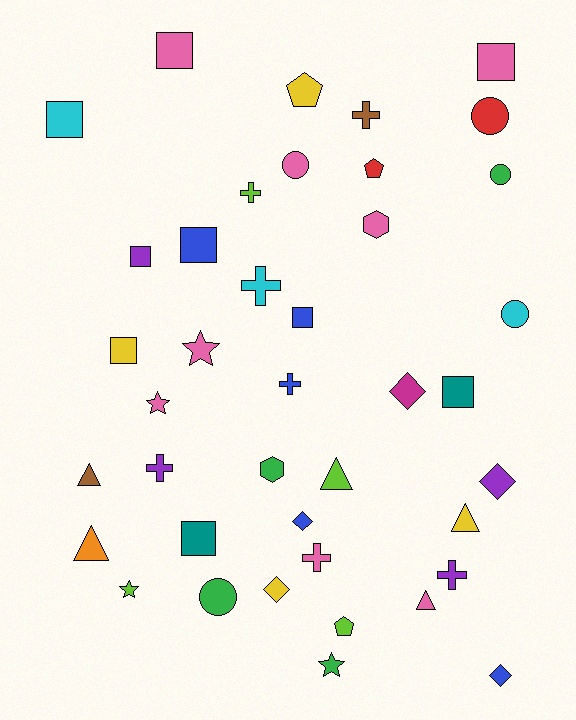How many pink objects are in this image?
There are 8 pink objects.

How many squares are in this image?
There are 9 squares.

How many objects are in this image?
There are 40 objects.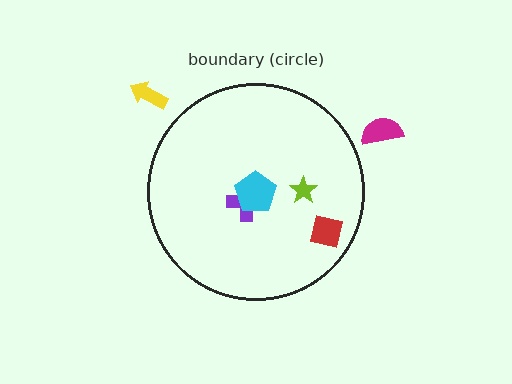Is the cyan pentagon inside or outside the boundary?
Inside.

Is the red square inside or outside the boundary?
Inside.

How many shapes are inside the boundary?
4 inside, 2 outside.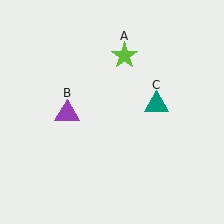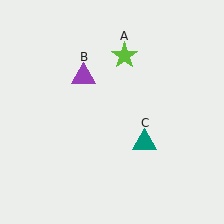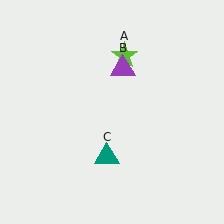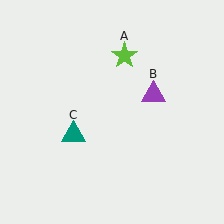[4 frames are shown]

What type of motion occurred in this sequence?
The purple triangle (object B), teal triangle (object C) rotated clockwise around the center of the scene.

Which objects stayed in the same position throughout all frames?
Lime star (object A) remained stationary.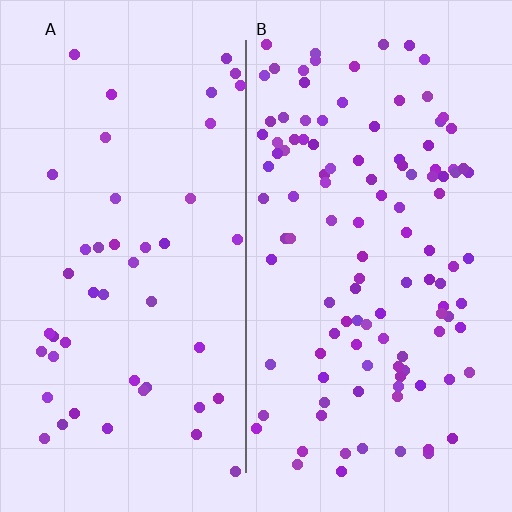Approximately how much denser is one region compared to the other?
Approximately 2.5× — region B over region A.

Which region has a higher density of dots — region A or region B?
B (the right).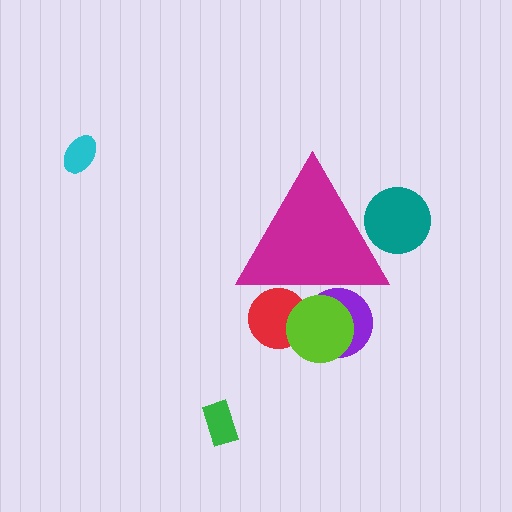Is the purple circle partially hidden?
Yes, the purple circle is partially hidden behind the magenta triangle.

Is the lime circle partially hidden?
Yes, the lime circle is partially hidden behind the magenta triangle.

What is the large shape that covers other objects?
A magenta triangle.